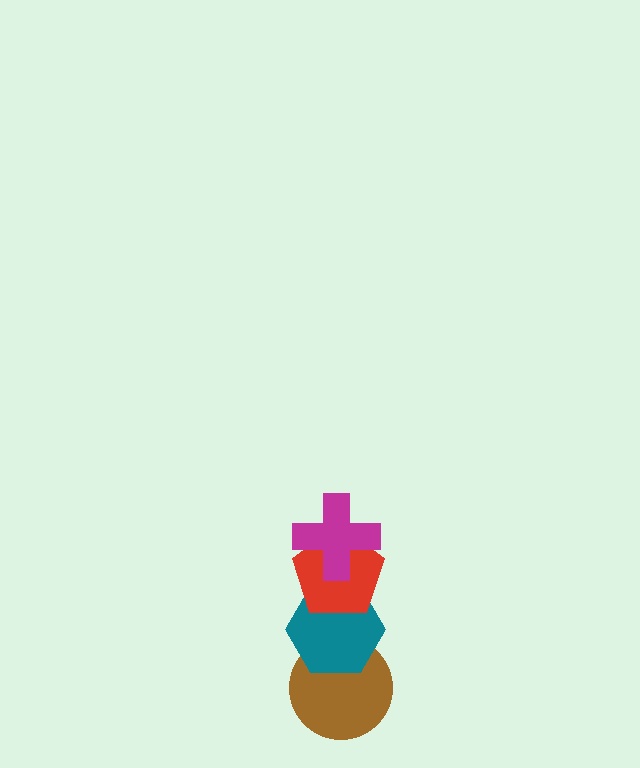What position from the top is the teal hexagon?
The teal hexagon is 3rd from the top.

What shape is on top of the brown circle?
The teal hexagon is on top of the brown circle.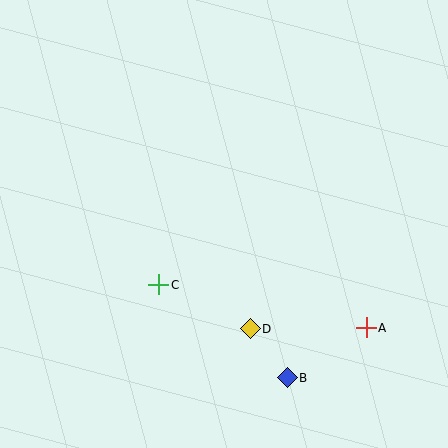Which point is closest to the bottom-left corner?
Point C is closest to the bottom-left corner.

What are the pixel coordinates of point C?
Point C is at (159, 285).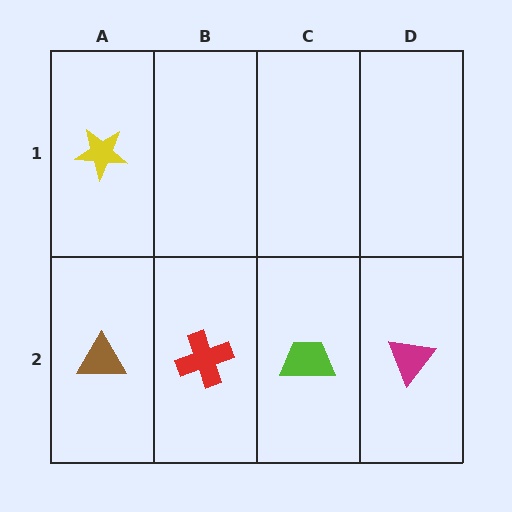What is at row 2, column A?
A brown triangle.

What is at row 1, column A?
A yellow star.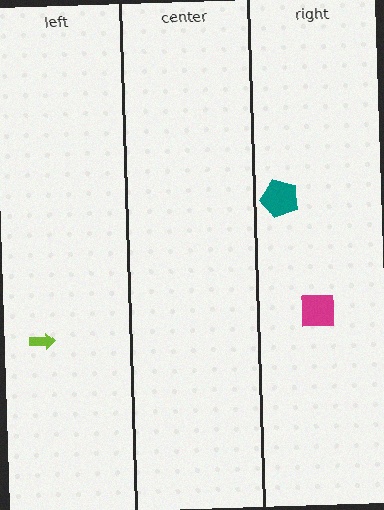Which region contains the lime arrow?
The left region.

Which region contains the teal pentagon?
The right region.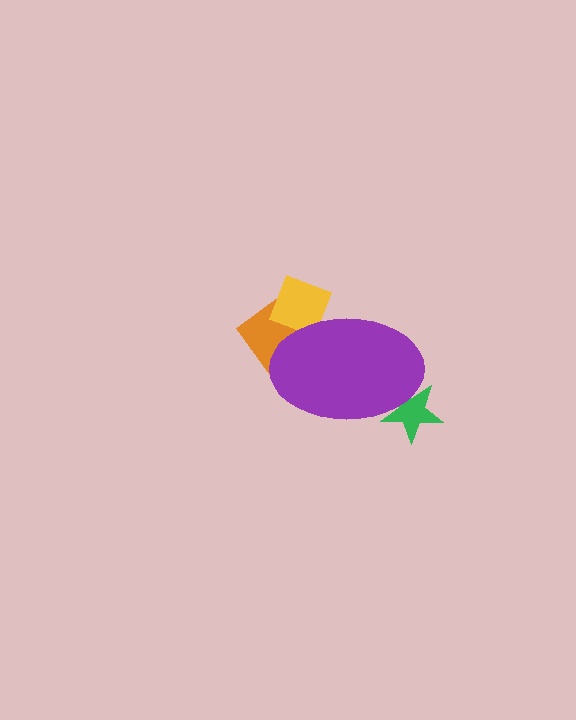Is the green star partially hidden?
Yes, the green star is partially hidden behind the purple ellipse.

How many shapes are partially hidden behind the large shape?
3 shapes are partially hidden.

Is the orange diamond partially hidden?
Yes, the orange diamond is partially hidden behind the purple ellipse.